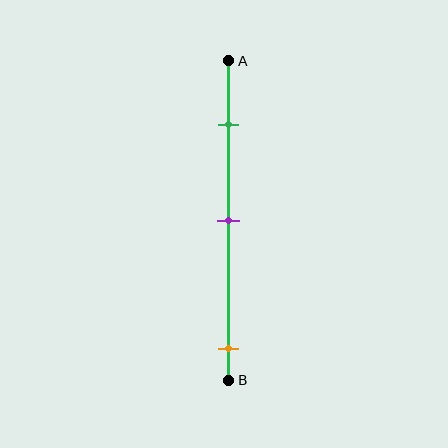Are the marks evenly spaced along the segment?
No, the marks are not evenly spaced.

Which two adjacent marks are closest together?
The green and purple marks are the closest adjacent pair.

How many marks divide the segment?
There are 3 marks dividing the segment.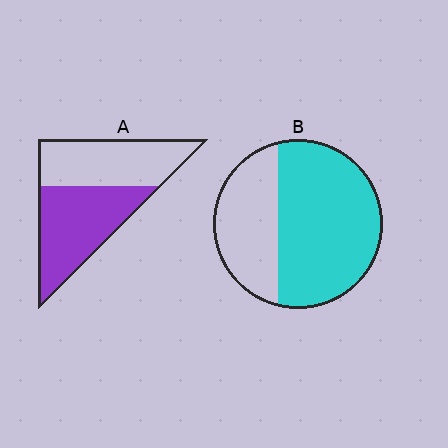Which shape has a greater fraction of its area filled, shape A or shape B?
Shape B.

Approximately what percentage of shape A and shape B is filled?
A is approximately 50% and B is approximately 65%.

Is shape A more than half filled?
Roughly half.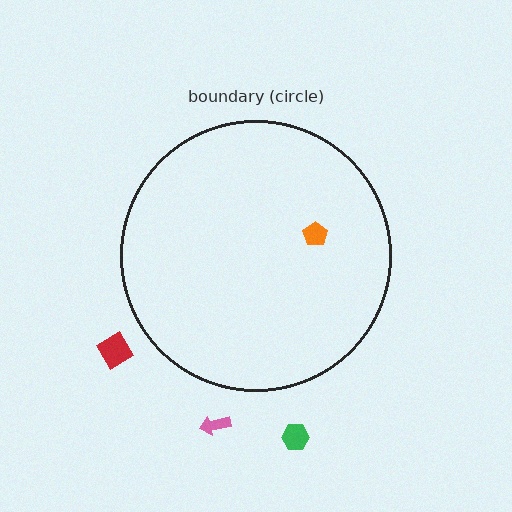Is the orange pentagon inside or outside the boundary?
Inside.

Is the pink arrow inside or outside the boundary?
Outside.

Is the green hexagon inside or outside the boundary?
Outside.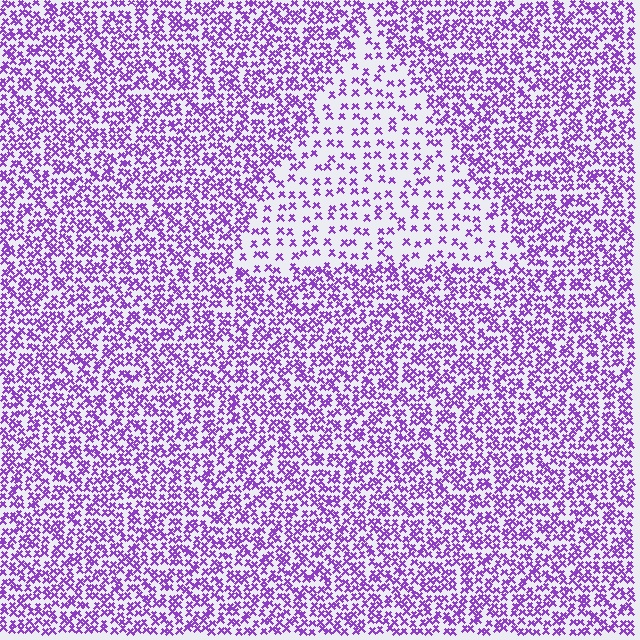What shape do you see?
I see a triangle.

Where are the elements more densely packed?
The elements are more densely packed outside the triangle boundary.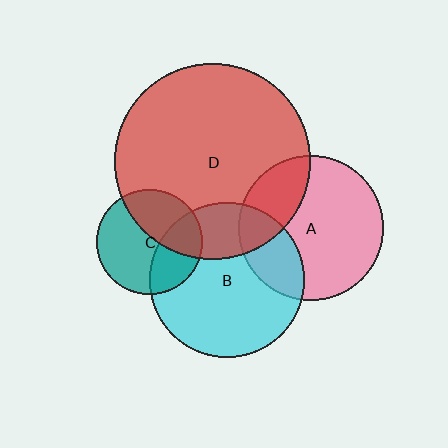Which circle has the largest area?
Circle D (red).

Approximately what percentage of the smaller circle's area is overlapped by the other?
Approximately 25%.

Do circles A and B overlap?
Yes.